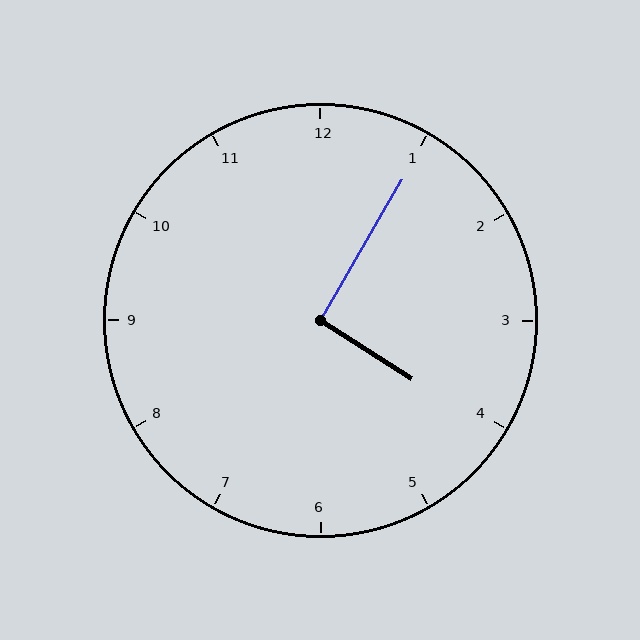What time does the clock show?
4:05.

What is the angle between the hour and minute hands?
Approximately 92 degrees.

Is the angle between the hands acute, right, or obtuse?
It is right.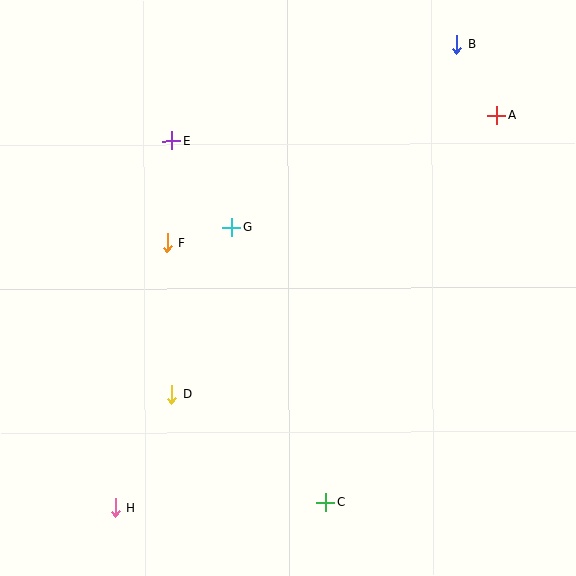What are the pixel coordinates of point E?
Point E is at (172, 141).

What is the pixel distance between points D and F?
The distance between D and F is 152 pixels.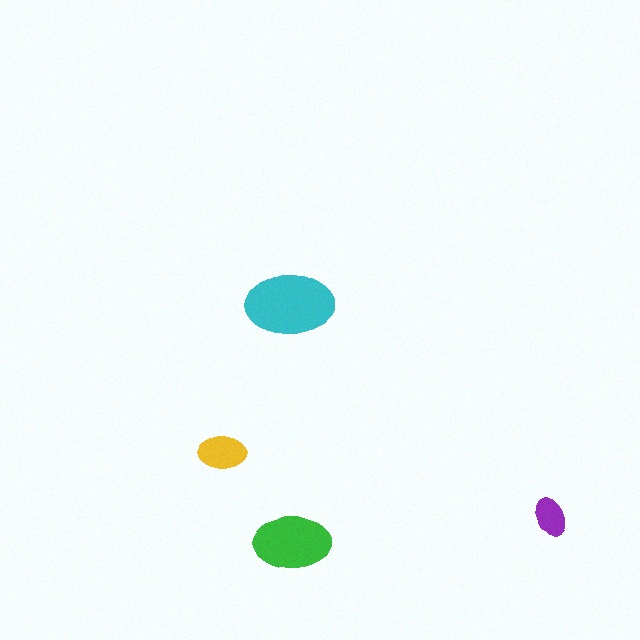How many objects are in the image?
There are 4 objects in the image.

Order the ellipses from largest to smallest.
the cyan one, the green one, the yellow one, the purple one.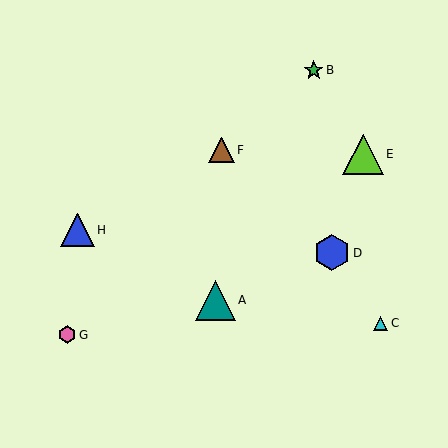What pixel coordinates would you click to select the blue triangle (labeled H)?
Click at (77, 230) to select the blue triangle H.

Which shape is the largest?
The lime triangle (labeled E) is the largest.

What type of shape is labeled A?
Shape A is a teal triangle.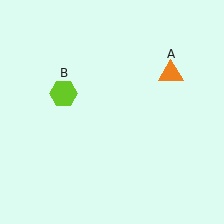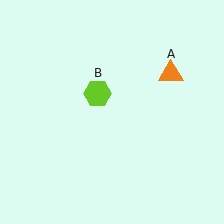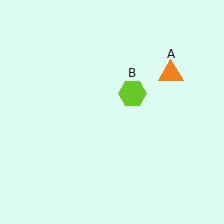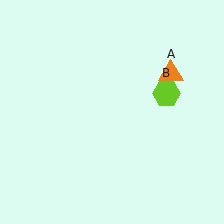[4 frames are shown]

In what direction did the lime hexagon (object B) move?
The lime hexagon (object B) moved right.